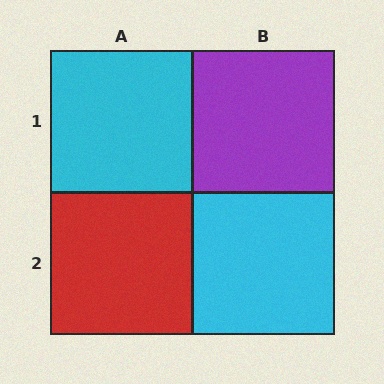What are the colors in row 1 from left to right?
Cyan, purple.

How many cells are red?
1 cell is red.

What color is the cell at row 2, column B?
Cyan.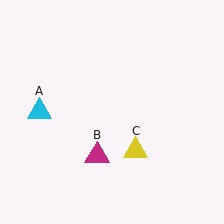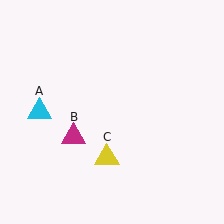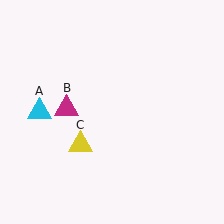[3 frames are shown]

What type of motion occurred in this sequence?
The magenta triangle (object B), yellow triangle (object C) rotated clockwise around the center of the scene.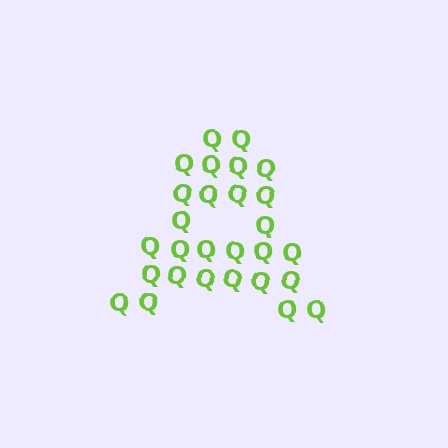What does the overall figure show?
The overall figure shows the letter A.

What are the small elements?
The small elements are letter Q's.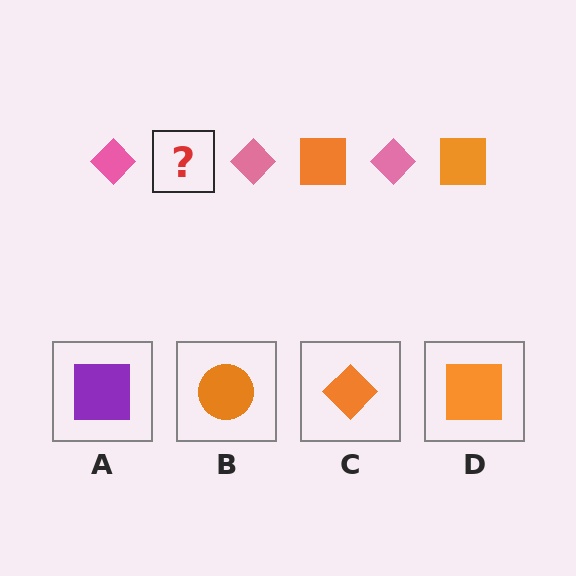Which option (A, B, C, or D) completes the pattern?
D.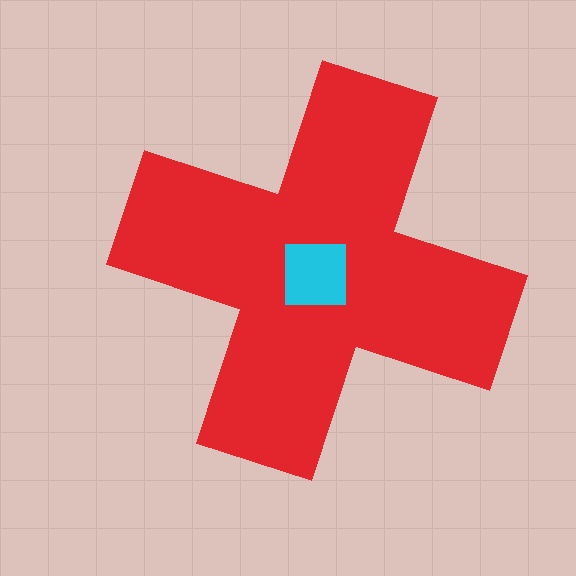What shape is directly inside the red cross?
The cyan square.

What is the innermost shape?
The cyan square.